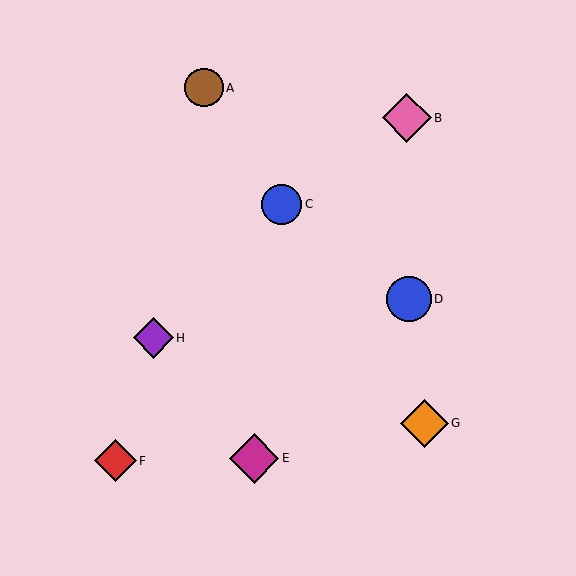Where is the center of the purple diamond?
The center of the purple diamond is at (153, 338).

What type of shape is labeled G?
Shape G is an orange diamond.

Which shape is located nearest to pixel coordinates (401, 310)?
The blue circle (labeled D) at (409, 299) is nearest to that location.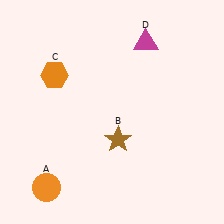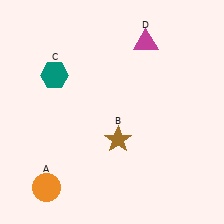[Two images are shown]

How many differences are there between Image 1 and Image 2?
There is 1 difference between the two images.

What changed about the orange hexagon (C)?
In Image 1, C is orange. In Image 2, it changed to teal.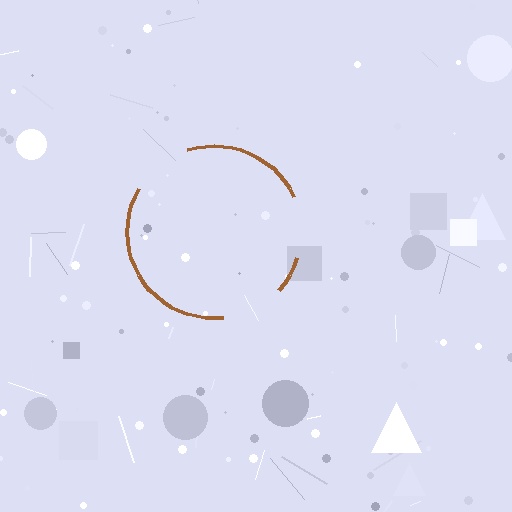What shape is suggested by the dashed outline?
The dashed outline suggests a circle.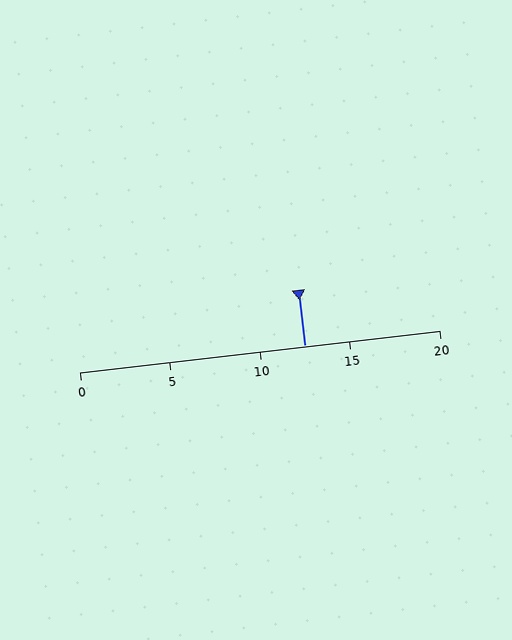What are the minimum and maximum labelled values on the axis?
The axis runs from 0 to 20.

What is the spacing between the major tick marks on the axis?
The major ticks are spaced 5 apart.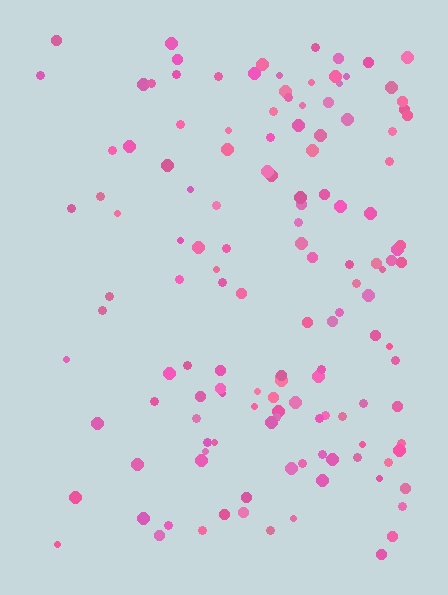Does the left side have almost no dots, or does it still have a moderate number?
Still a moderate number, just noticeably fewer than the right.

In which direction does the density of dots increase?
From left to right, with the right side densest.